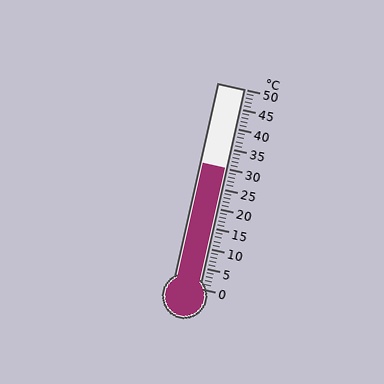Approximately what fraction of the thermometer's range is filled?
The thermometer is filled to approximately 60% of its range.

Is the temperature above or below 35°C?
The temperature is below 35°C.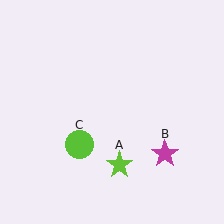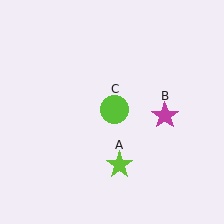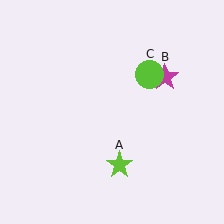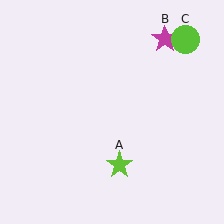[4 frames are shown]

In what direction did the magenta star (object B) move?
The magenta star (object B) moved up.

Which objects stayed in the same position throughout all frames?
Lime star (object A) remained stationary.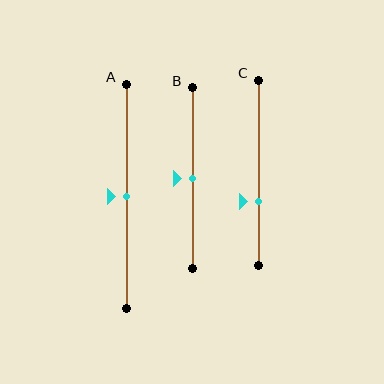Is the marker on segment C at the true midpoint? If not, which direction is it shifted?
No, the marker on segment C is shifted downward by about 16% of the segment length.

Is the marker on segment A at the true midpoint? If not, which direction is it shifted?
Yes, the marker on segment A is at the true midpoint.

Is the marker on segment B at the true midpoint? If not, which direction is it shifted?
Yes, the marker on segment B is at the true midpoint.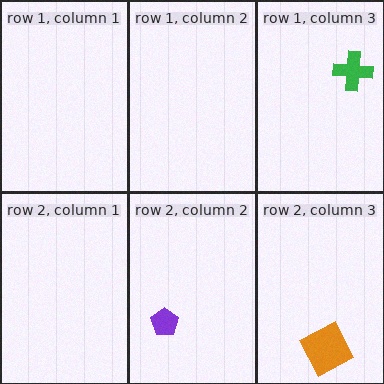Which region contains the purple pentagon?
The row 2, column 2 region.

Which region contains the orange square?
The row 2, column 3 region.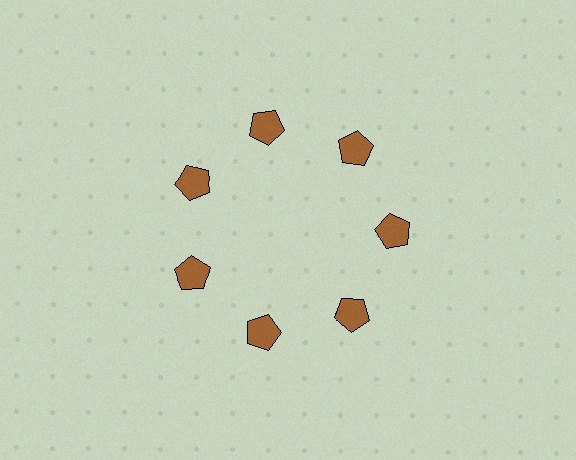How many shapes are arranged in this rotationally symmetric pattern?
There are 7 shapes, arranged in 7 groups of 1.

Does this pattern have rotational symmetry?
Yes, this pattern has 7-fold rotational symmetry. It looks the same after rotating 51 degrees around the center.